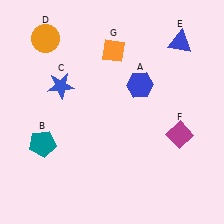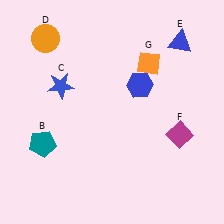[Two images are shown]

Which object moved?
The orange diamond (G) moved right.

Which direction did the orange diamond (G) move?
The orange diamond (G) moved right.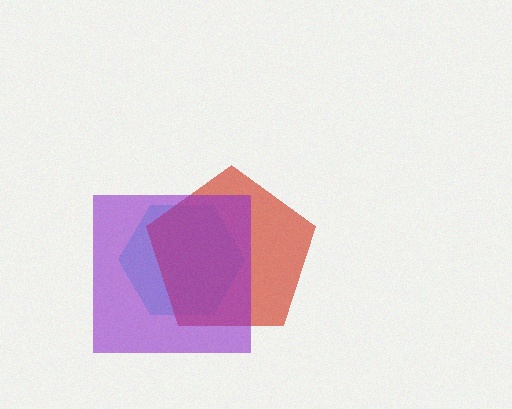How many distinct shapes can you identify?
There are 3 distinct shapes: a cyan hexagon, a red pentagon, a purple square.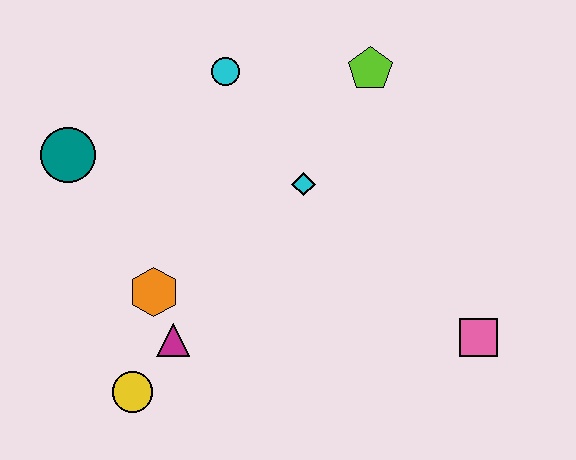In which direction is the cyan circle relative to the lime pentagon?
The cyan circle is to the left of the lime pentagon.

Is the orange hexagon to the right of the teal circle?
Yes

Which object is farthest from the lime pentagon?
The yellow circle is farthest from the lime pentagon.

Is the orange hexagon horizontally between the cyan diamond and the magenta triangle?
No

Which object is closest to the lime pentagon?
The cyan diamond is closest to the lime pentagon.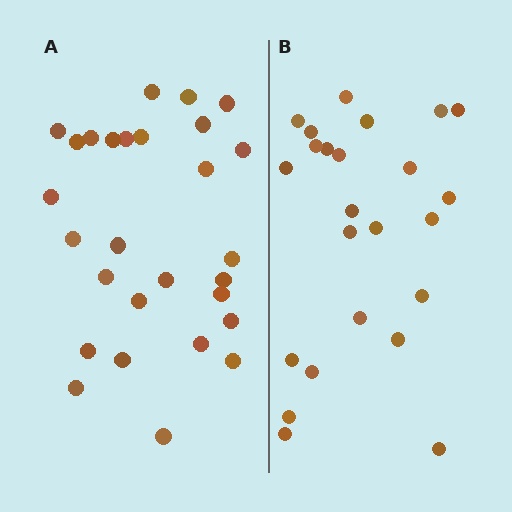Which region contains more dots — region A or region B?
Region A (the left region) has more dots.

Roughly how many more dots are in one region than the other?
Region A has about 4 more dots than region B.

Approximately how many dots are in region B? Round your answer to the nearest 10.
About 20 dots. (The exact count is 24, which rounds to 20.)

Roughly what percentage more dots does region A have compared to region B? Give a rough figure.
About 15% more.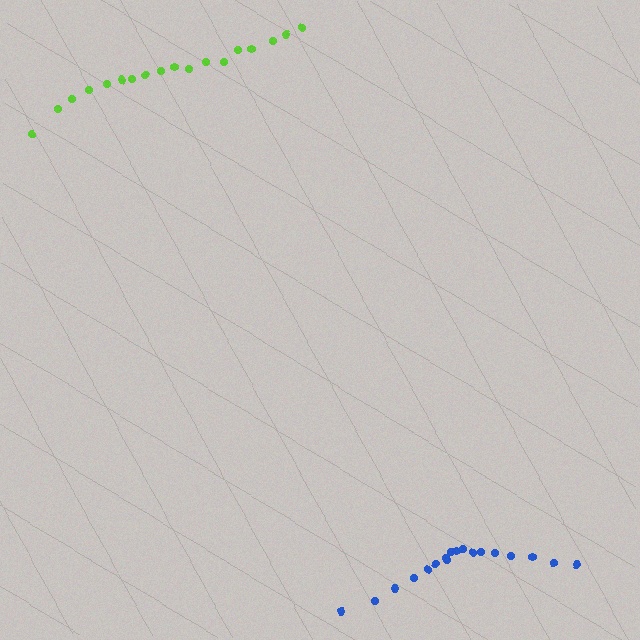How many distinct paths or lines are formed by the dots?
There are 2 distinct paths.